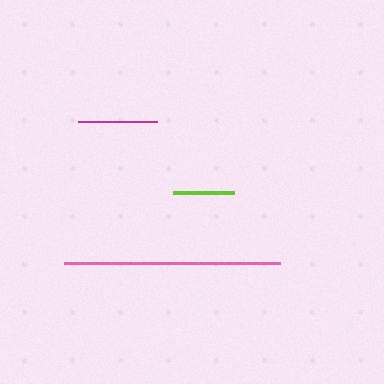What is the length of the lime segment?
The lime segment is approximately 61 pixels long.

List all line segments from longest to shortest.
From longest to shortest: pink, magenta, lime.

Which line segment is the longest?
The pink line is the longest at approximately 216 pixels.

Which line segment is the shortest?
The lime line is the shortest at approximately 61 pixels.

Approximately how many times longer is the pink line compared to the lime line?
The pink line is approximately 3.5 times the length of the lime line.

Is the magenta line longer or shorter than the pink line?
The pink line is longer than the magenta line.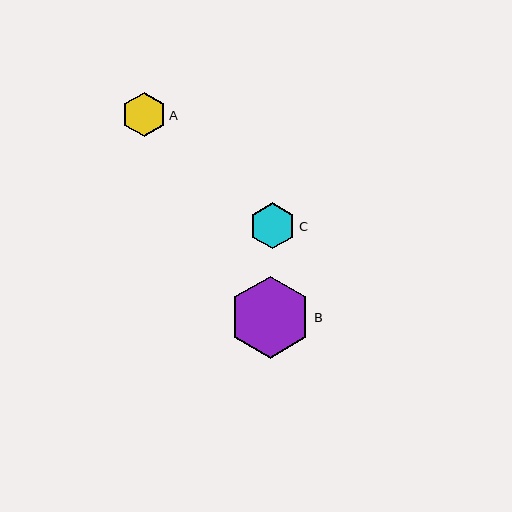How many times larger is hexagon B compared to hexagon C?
Hexagon B is approximately 1.8 times the size of hexagon C.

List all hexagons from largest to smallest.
From largest to smallest: B, C, A.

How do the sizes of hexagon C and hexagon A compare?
Hexagon C and hexagon A are approximately the same size.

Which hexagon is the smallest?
Hexagon A is the smallest with a size of approximately 44 pixels.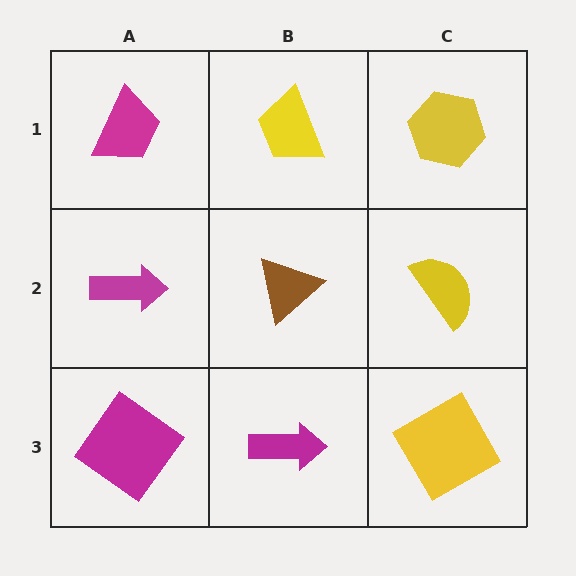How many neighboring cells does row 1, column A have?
2.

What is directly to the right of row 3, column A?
A magenta arrow.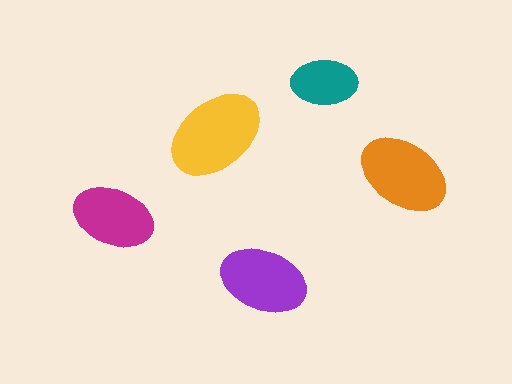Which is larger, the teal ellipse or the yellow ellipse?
The yellow one.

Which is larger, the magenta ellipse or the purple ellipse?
The purple one.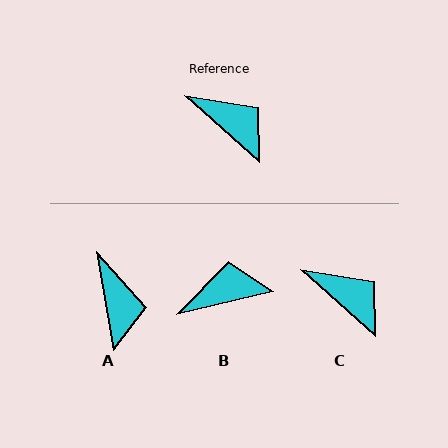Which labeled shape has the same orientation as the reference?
C.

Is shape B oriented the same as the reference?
No, it is off by about 55 degrees.